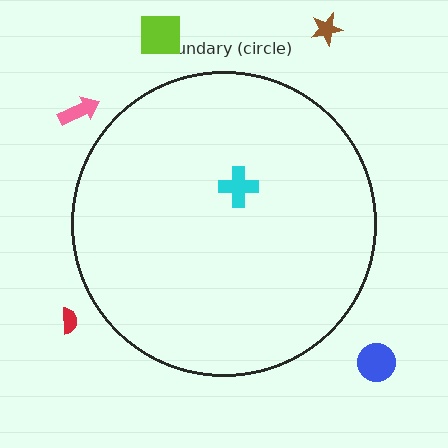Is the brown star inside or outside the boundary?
Outside.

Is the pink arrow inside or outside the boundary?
Outside.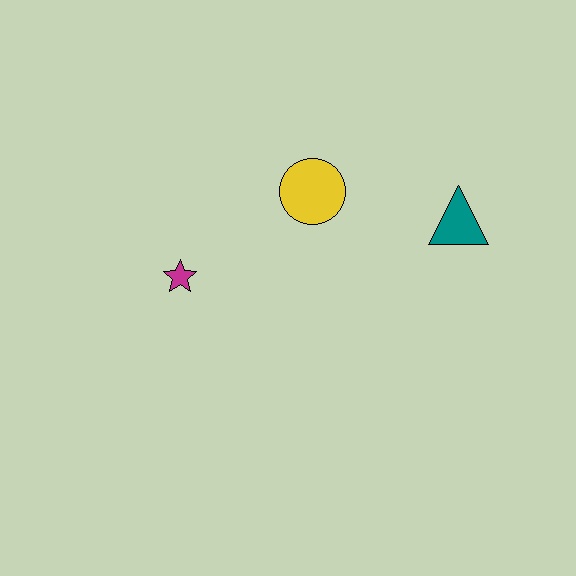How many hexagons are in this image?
There are no hexagons.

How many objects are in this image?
There are 3 objects.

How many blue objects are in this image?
There are no blue objects.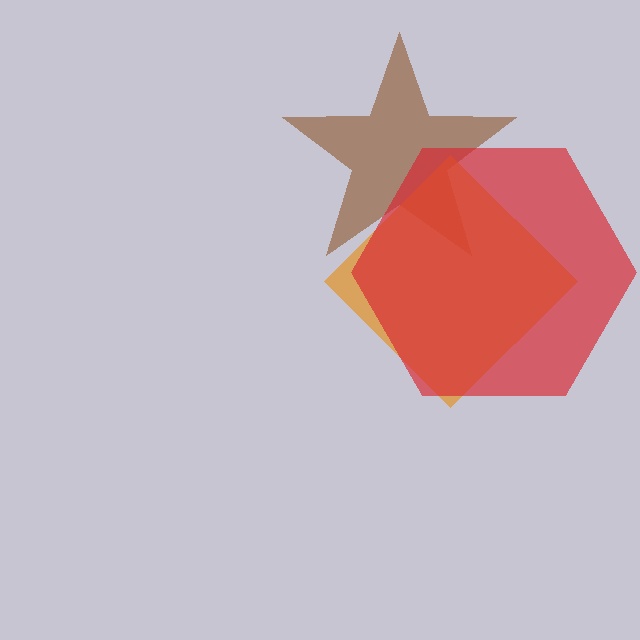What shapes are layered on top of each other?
The layered shapes are: a brown star, an orange diamond, a red hexagon.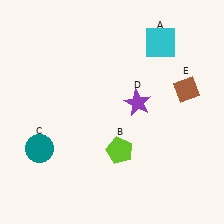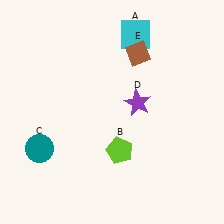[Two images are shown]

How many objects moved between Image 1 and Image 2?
2 objects moved between the two images.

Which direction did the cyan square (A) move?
The cyan square (A) moved left.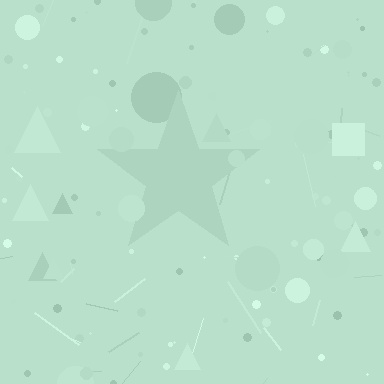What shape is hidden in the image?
A star is hidden in the image.